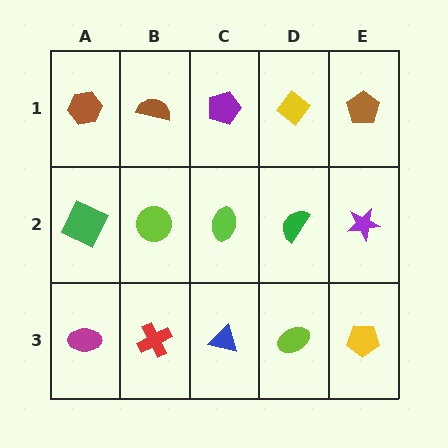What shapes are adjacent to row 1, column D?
A green semicircle (row 2, column D), a purple pentagon (row 1, column C), a brown pentagon (row 1, column E).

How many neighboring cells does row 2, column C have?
4.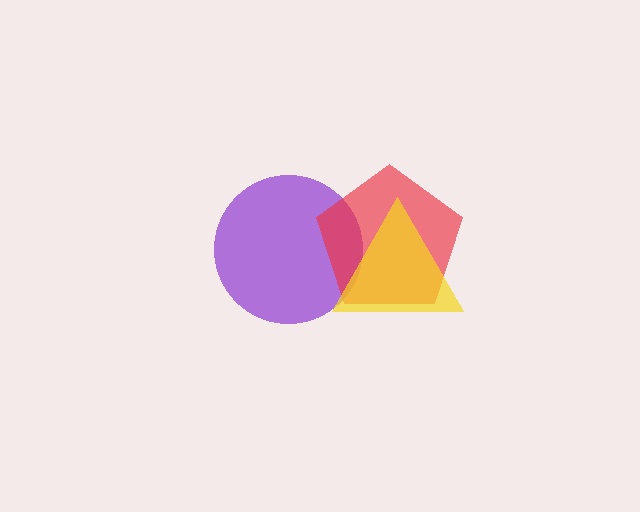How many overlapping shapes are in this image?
There are 3 overlapping shapes in the image.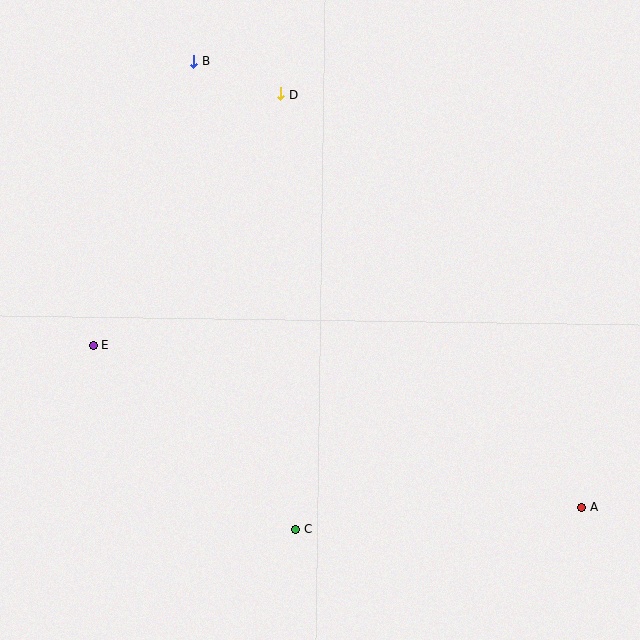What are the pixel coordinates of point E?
Point E is at (93, 345).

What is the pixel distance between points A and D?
The distance between A and D is 511 pixels.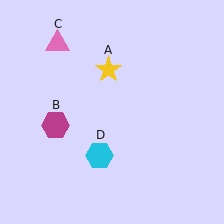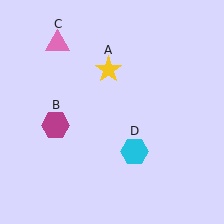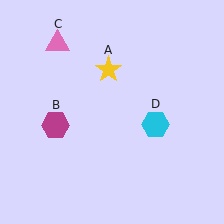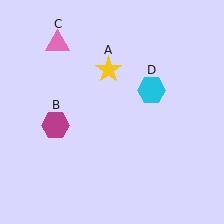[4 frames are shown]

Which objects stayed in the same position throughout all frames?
Yellow star (object A) and magenta hexagon (object B) and pink triangle (object C) remained stationary.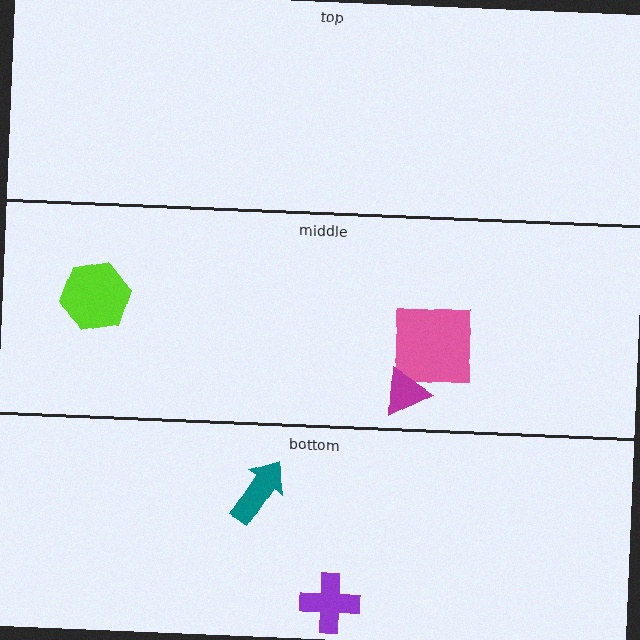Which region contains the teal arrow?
The bottom region.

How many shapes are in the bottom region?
2.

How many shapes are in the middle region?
3.